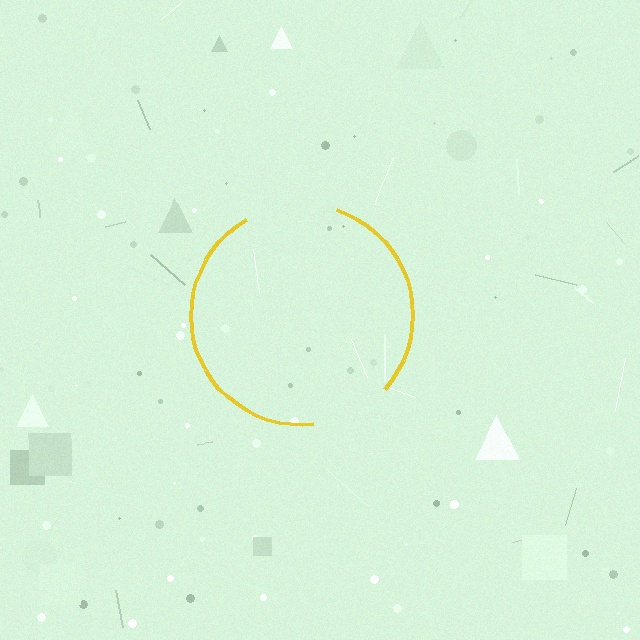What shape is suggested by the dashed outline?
The dashed outline suggests a circle.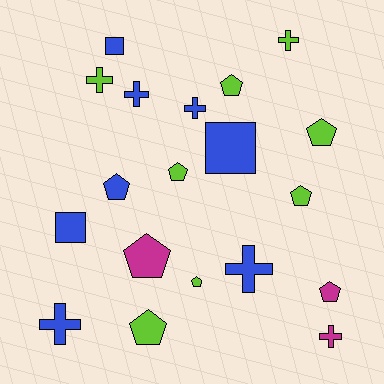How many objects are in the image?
There are 19 objects.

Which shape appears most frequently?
Pentagon, with 9 objects.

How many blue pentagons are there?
There is 1 blue pentagon.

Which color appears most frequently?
Lime, with 8 objects.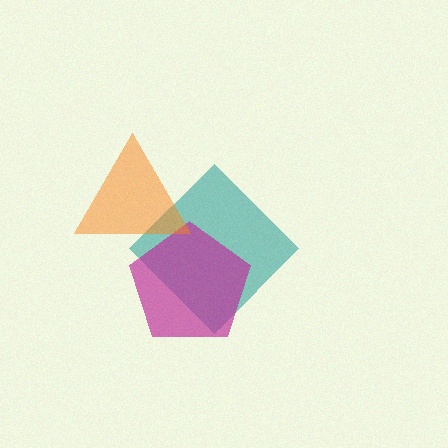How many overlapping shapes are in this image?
There are 3 overlapping shapes in the image.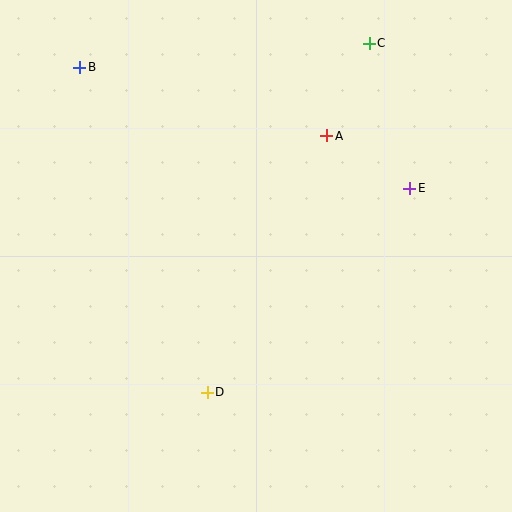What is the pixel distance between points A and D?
The distance between A and D is 283 pixels.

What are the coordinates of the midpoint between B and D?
The midpoint between B and D is at (143, 230).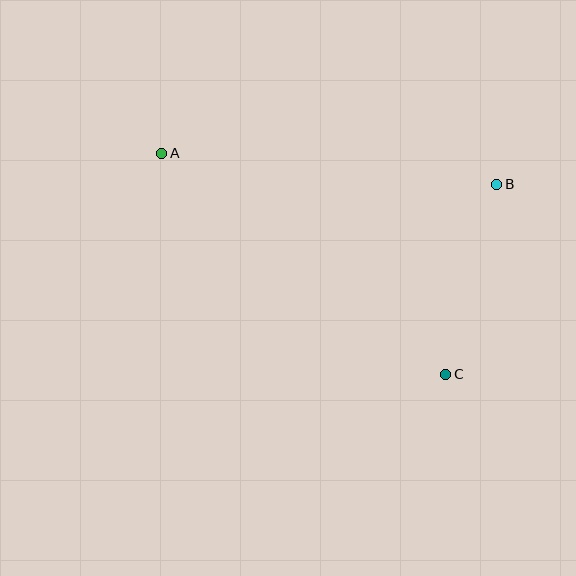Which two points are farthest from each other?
Points A and C are farthest from each other.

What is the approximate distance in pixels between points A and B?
The distance between A and B is approximately 336 pixels.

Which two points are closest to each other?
Points B and C are closest to each other.